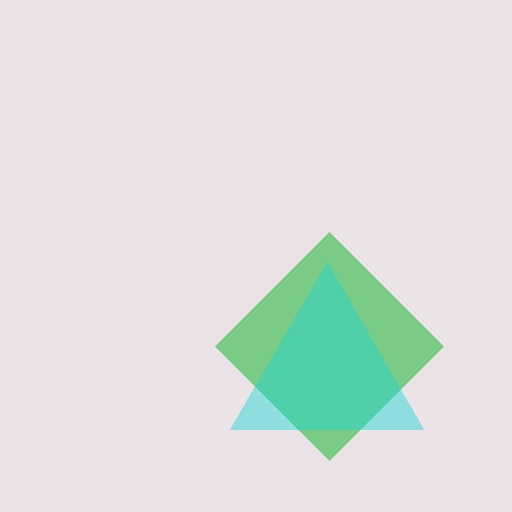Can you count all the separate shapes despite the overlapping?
Yes, there are 2 separate shapes.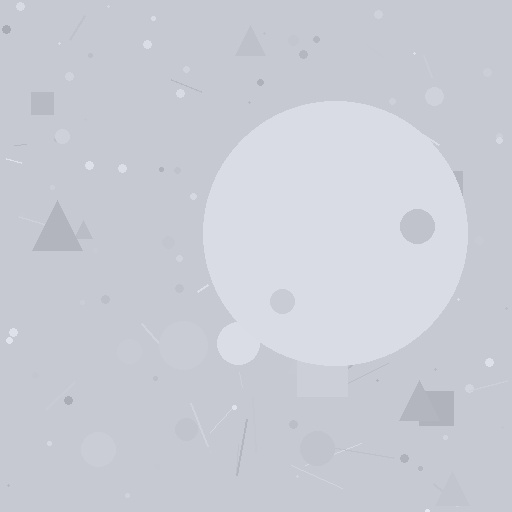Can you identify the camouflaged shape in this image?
The camouflaged shape is a circle.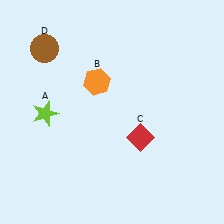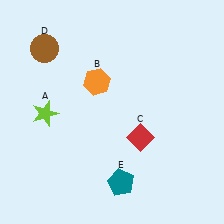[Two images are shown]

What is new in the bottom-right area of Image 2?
A teal pentagon (E) was added in the bottom-right area of Image 2.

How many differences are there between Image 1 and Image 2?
There is 1 difference between the two images.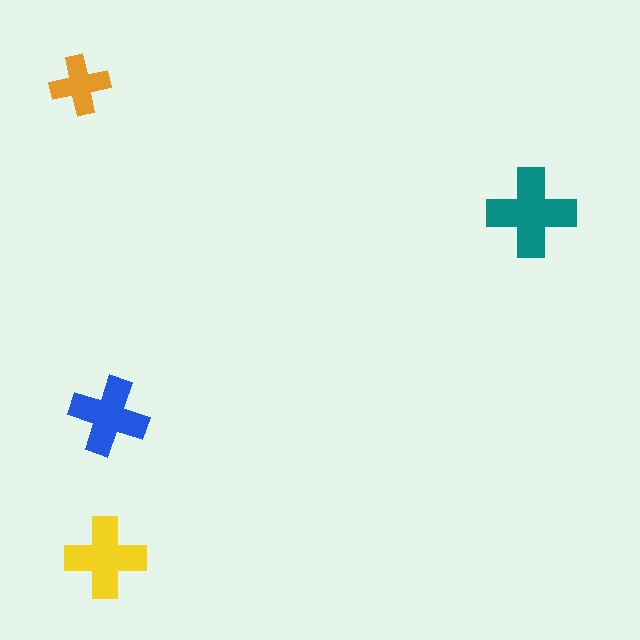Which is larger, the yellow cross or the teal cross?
The teal one.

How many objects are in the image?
There are 4 objects in the image.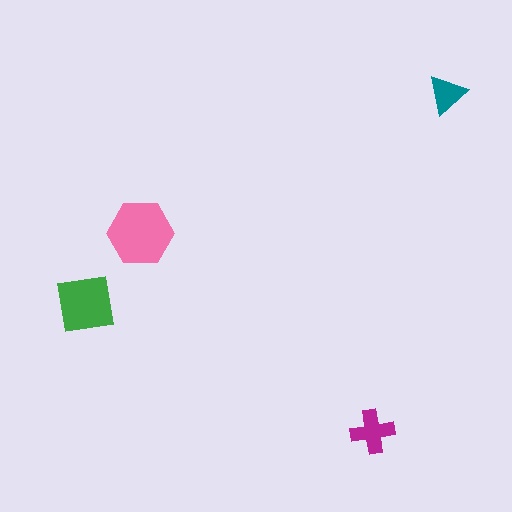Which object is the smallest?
The teal triangle.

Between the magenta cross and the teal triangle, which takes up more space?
The magenta cross.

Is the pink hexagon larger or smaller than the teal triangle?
Larger.